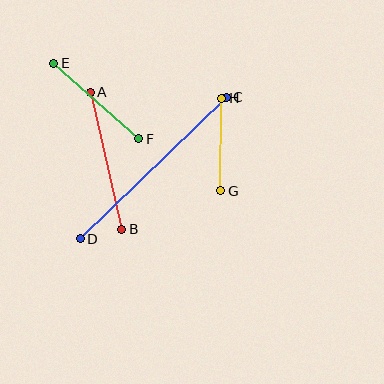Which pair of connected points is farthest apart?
Points C and D are farthest apart.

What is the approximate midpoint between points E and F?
The midpoint is at approximately (96, 101) pixels.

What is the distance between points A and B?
The distance is approximately 141 pixels.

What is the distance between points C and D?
The distance is approximately 203 pixels.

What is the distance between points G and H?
The distance is approximately 92 pixels.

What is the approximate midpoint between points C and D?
The midpoint is at approximately (153, 168) pixels.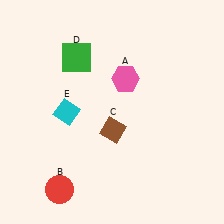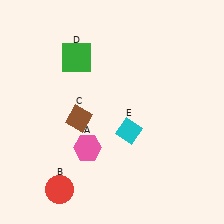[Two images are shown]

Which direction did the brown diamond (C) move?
The brown diamond (C) moved left.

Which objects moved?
The objects that moved are: the pink hexagon (A), the brown diamond (C), the cyan diamond (E).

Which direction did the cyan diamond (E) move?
The cyan diamond (E) moved right.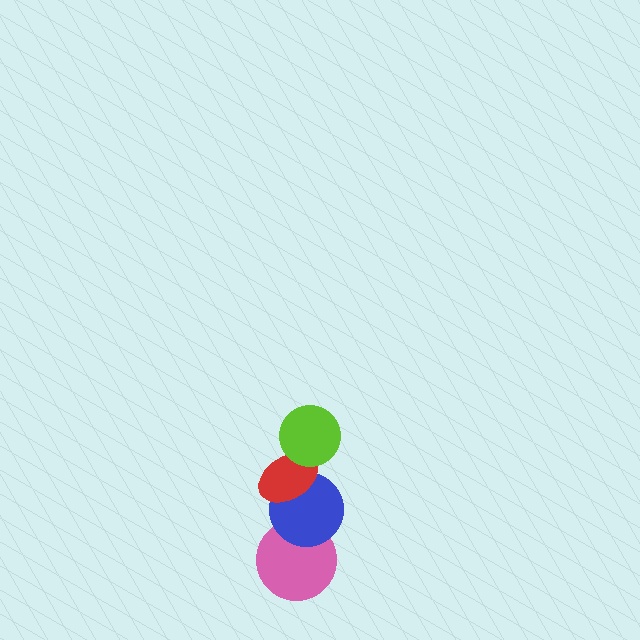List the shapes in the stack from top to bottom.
From top to bottom: the lime circle, the red ellipse, the blue circle, the pink circle.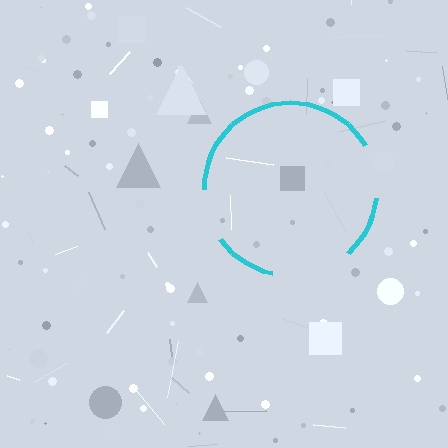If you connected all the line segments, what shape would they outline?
They would outline a circle.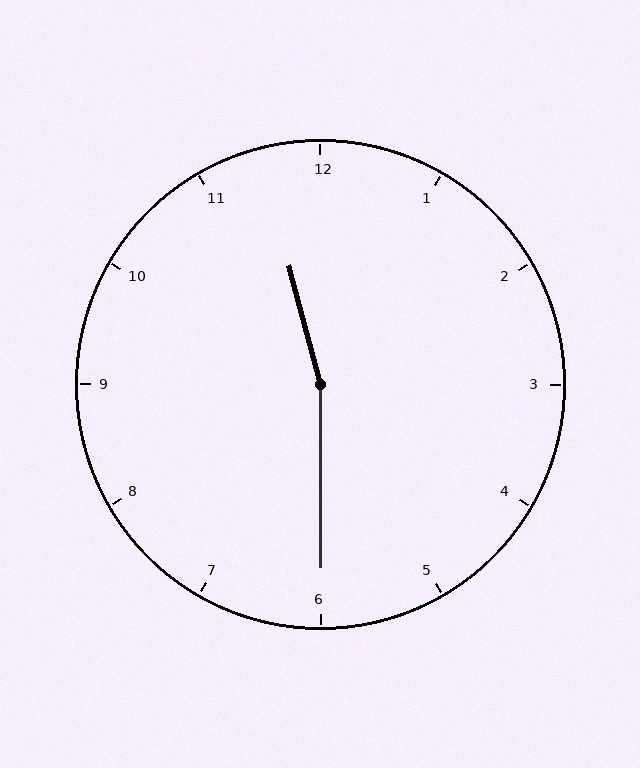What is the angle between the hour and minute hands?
Approximately 165 degrees.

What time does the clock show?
11:30.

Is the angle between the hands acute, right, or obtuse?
It is obtuse.